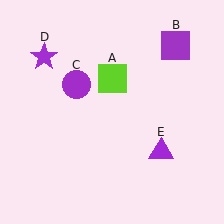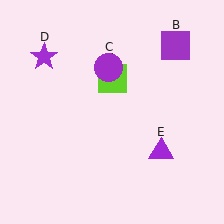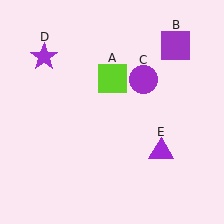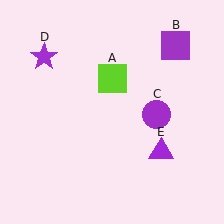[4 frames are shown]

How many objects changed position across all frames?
1 object changed position: purple circle (object C).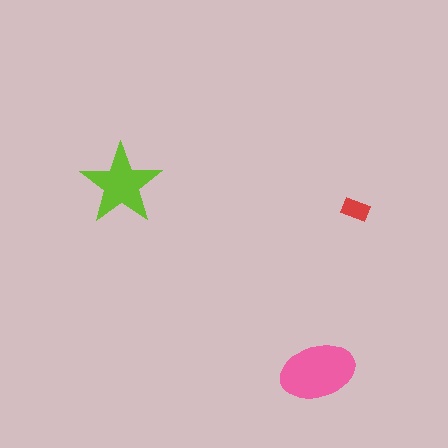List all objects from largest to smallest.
The pink ellipse, the lime star, the red rectangle.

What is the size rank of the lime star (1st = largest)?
2nd.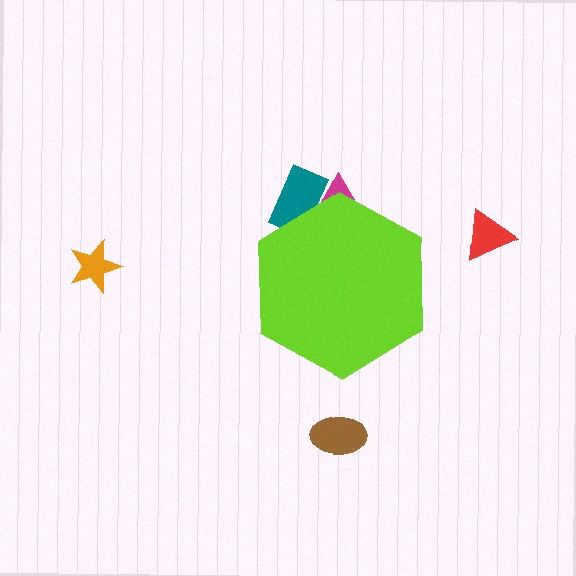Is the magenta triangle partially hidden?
Yes, the magenta triangle is partially hidden behind the lime hexagon.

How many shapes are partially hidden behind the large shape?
2 shapes are partially hidden.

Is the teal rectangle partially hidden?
Yes, the teal rectangle is partially hidden behind the lime hexagon.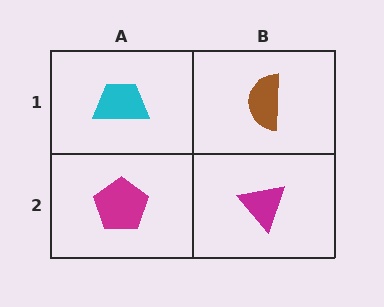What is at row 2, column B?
A magenta triangle.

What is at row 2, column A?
A magenta pentagon.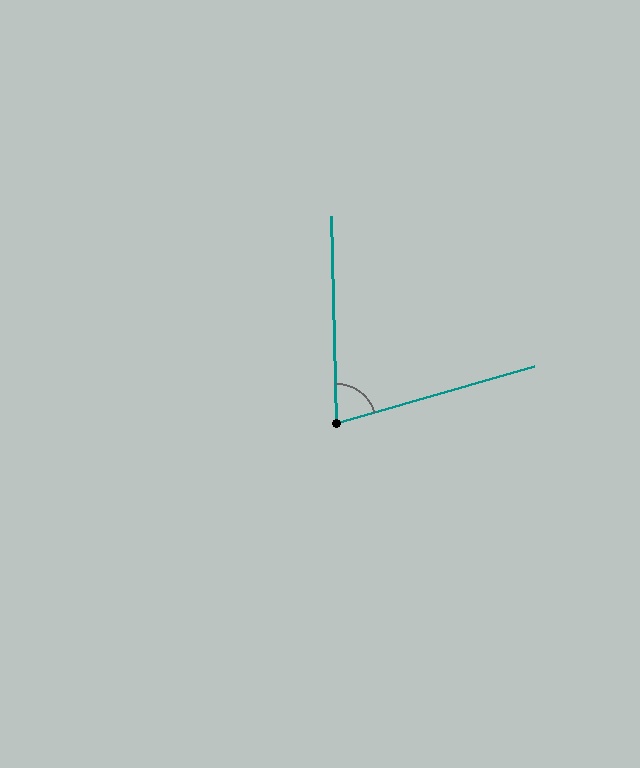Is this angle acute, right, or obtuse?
It is acute.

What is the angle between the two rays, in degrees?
Approximately 76 degrees.